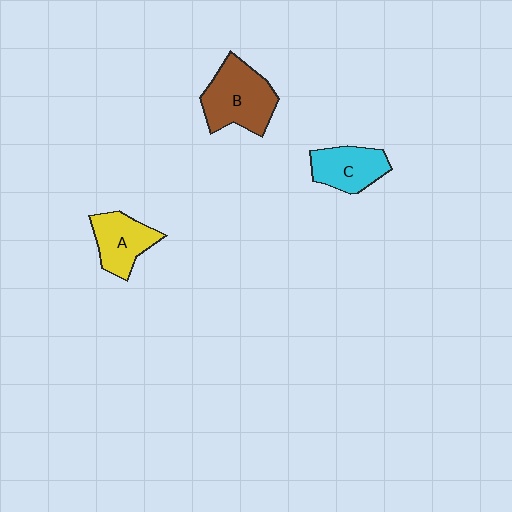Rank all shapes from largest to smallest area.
From largest to smallest: B (brown), A (yellow), C (cyan).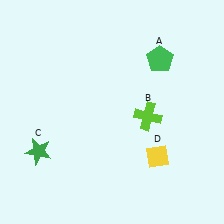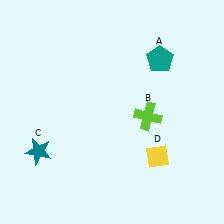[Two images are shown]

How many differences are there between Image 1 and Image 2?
There are 2 differences between the two images.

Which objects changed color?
A changed from green to teal. C changed from green to teal.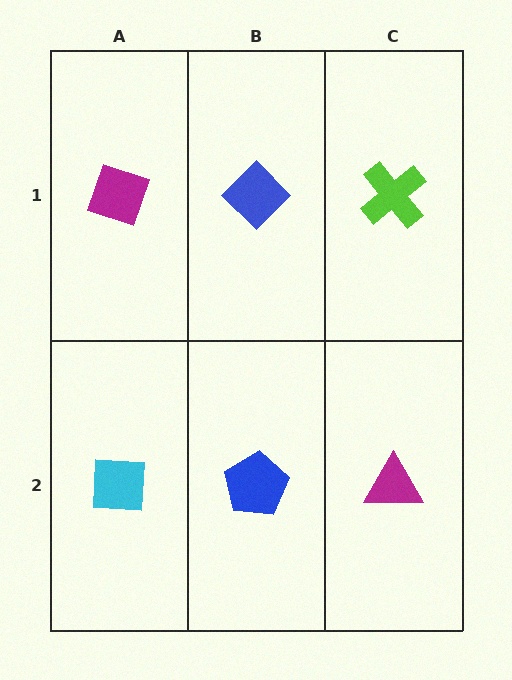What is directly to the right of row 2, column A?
A blue pentagon.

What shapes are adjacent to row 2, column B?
A blue diamond (row 1, column B), a cyan square (row 2, column A), a magenta triangle (row 2, column C).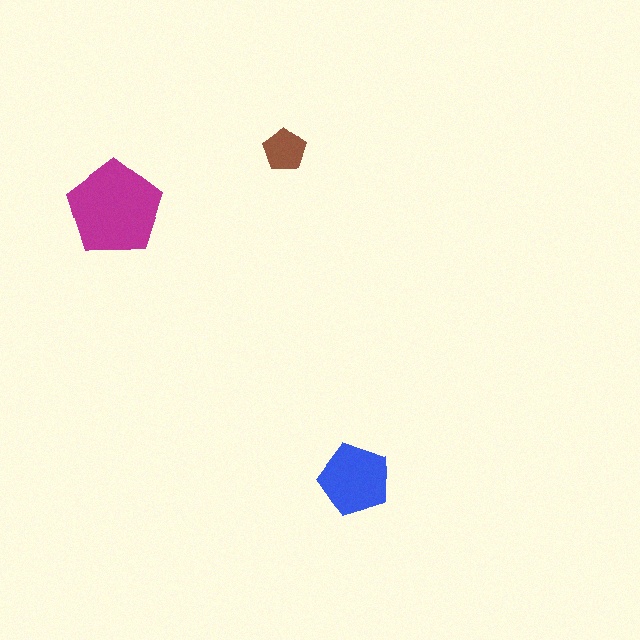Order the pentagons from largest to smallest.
the magenta one, the blue one, the brown one.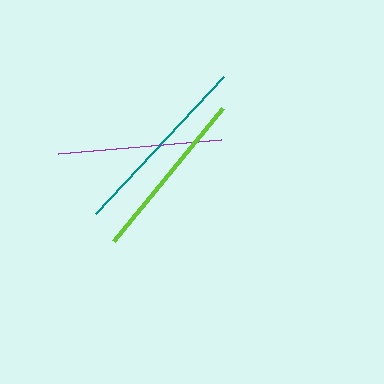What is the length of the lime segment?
The lime segment is approximately 172 pixels long.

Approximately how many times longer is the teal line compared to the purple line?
The teal line is approximately 1.1 times the length of the purple line.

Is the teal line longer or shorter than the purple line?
The teal line is longer than the purple line.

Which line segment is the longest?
The teal line is the longest at approximately 188 pixels.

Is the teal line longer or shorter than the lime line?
The teal line is longer than the lime line.